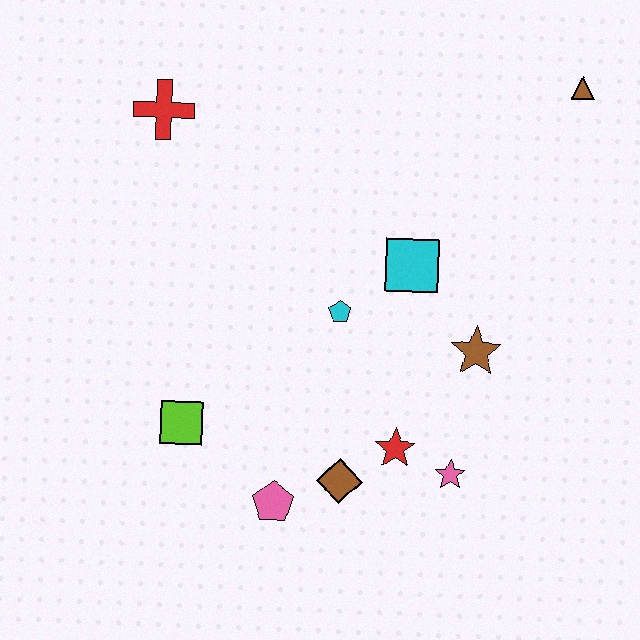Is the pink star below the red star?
Yes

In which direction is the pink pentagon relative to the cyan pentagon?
The pink pentagon is below the cyan pentagon.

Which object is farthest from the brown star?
The red cross is farthest from the brown star.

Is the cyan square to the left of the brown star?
Yes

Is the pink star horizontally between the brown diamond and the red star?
No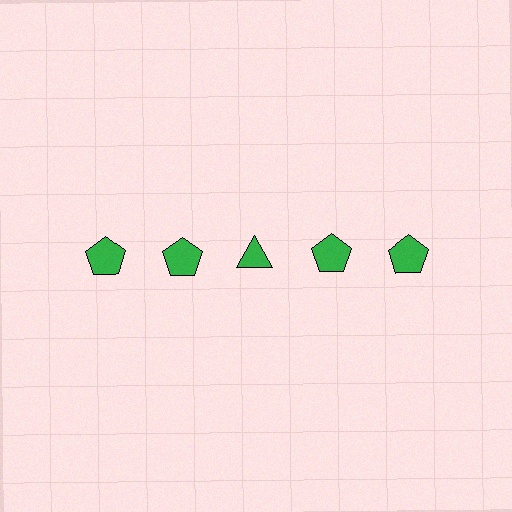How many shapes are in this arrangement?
There are 5 shapes arranged in a grid pattern.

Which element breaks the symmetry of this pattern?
The green triangle in the top row, center column breaks the symmetry. All other shapes are green pentagons.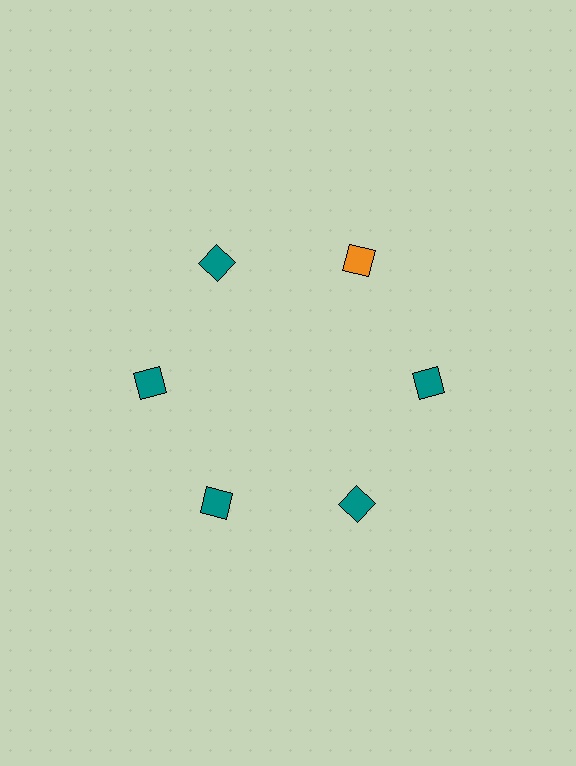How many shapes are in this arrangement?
There are 6 shapes arranged in a ring pattern.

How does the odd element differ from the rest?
It has a different color: orange instead of teal.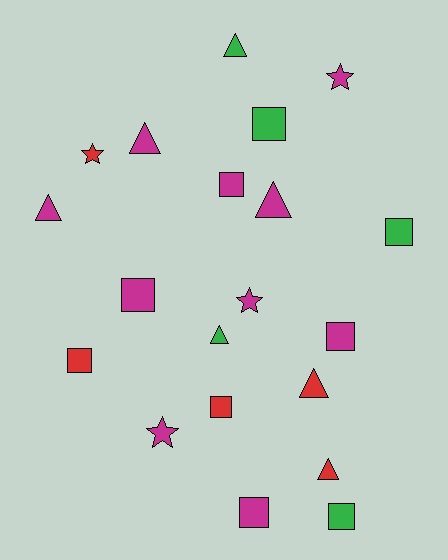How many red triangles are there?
There are 2 red triangles.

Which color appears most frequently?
Magenta, with 10 objects.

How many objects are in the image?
There are 20 objects.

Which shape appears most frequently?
Square, with 9 objects.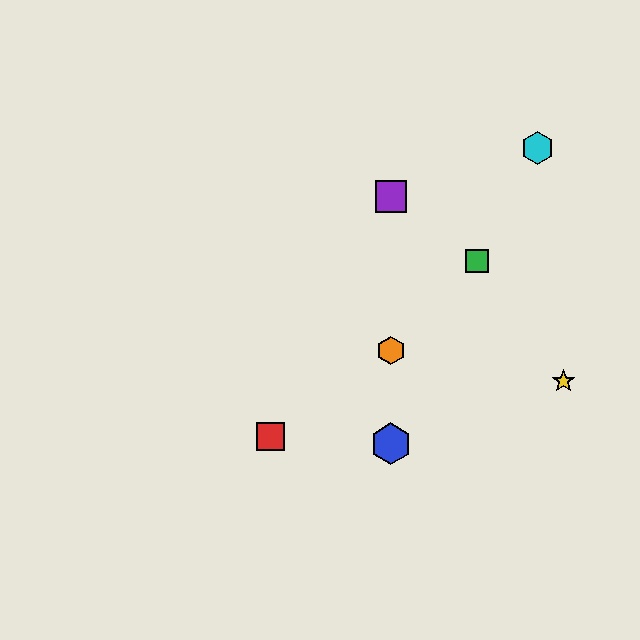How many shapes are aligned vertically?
3 shapes (the blue hexagon, the purple square, the orange hexagon) are aligned vertically.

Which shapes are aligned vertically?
The blue hexagon, the purple square, the orange hexagon are aligned vertically.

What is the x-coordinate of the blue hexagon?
The blue hexagon is at x≈391.